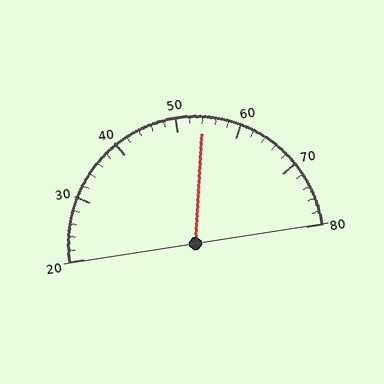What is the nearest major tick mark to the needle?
The nearest major tick mark is 50.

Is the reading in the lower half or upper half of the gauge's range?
The reading is in the upper half of the range (20 to 80).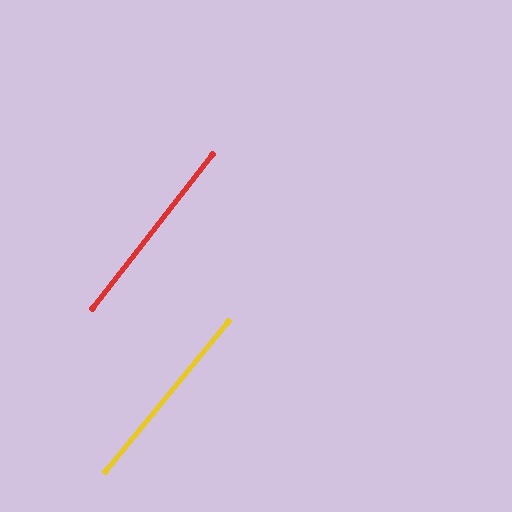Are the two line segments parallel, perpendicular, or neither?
Parallel — their directions differ by only 1.4°.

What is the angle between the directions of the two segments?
Approximately 1 degree.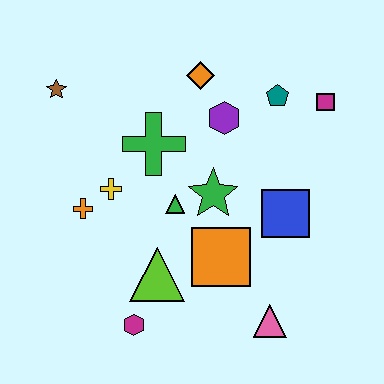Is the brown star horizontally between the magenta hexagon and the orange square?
No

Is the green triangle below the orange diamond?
Yes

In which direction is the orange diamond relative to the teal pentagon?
The orange diamond is to the left of the teal pentagon.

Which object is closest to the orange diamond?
The purple hexagon is closest to the orange diamond.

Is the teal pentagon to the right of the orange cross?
Yes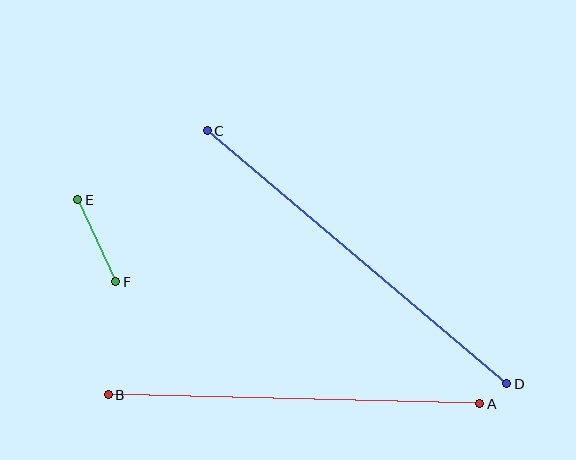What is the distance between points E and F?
The distance is approximately 90 pixels.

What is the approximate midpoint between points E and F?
The midpoint is at approximately (97, 241) pixels.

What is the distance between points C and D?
The distance is approximately 392 pixels.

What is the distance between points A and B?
The distance is approximately 372 pixels.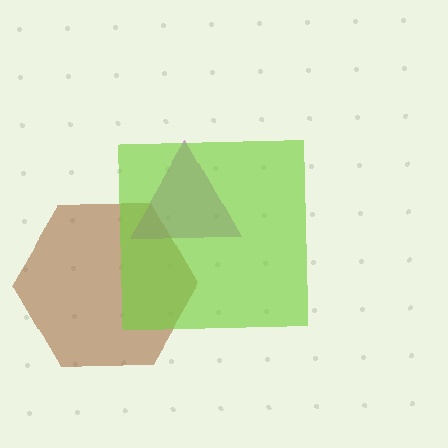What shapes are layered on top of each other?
The layered shapes are: a brown hexagon, a purple triangle, a lime square.